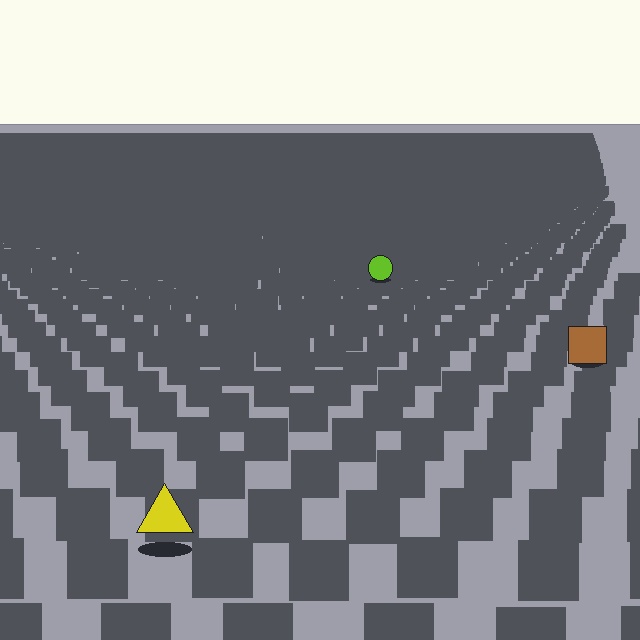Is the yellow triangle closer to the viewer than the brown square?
Yes. The yellow triangle is closer — you can tell from the texture gradient: the ground texture is coarser near it.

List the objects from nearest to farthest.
From nearest to farthest: the yellow triangle, the brown square, the lime circle.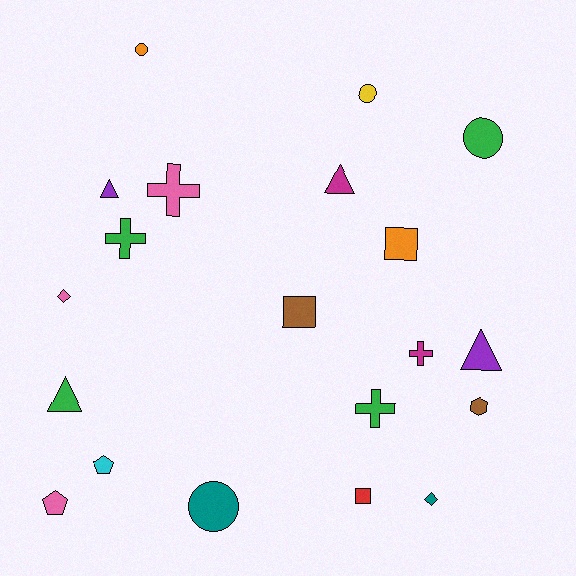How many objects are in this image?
There are 20 objects.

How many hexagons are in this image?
There is 1 hexagon.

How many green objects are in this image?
There are 4 green objects.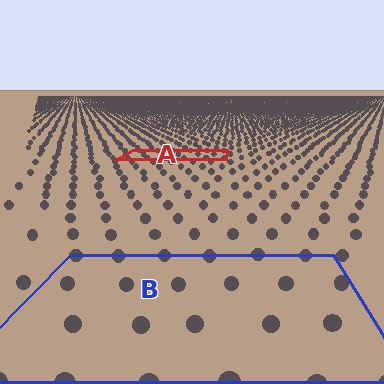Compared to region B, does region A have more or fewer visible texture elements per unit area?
Region A has more texture elements per unit area — they are packed more densely because it is farther away.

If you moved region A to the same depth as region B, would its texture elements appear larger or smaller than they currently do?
They would appear larger. At a closer depth, the same texture elements are projected at a bigger on-screen size.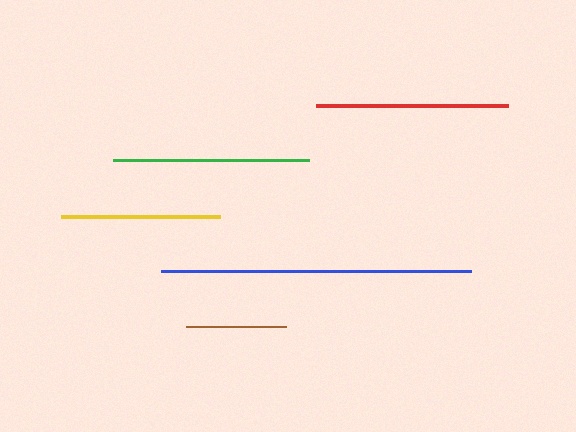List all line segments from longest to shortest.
From longest to shortest: blue, green, red, yellow, brown.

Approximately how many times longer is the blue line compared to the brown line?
The blue line is approximately 3.1 times the length of the brown line.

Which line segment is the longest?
The blue line is the longest at approximately 310 pixels.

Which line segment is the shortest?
The brown line is the shortest at approximately 101 pixels.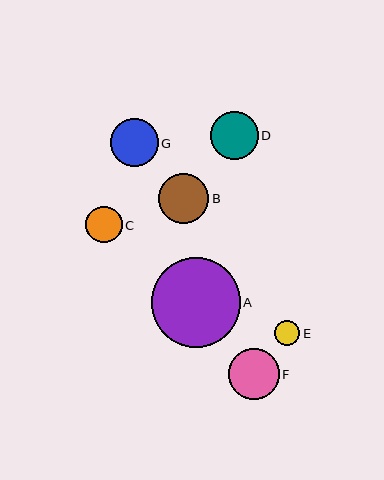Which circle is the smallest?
Circle E is the smallest with a size of approximately 25 pixels.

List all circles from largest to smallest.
From largest to smallest: A, F, B, D, G, C, E.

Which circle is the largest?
Circle A is the largest with a size of approximately 89 pixels.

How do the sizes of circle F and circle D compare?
Circle F and circle D are approximately the same size.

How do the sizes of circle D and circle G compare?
Circle D and circle G are approximately the same size.